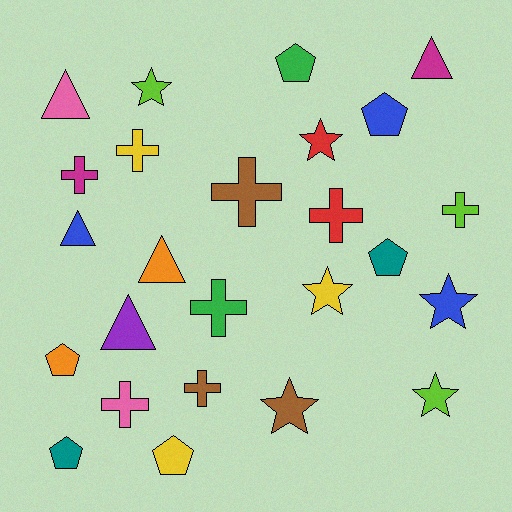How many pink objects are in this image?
There are 2 pink objects.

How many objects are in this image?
There are 25 objects.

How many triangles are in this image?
There are 5 triangles.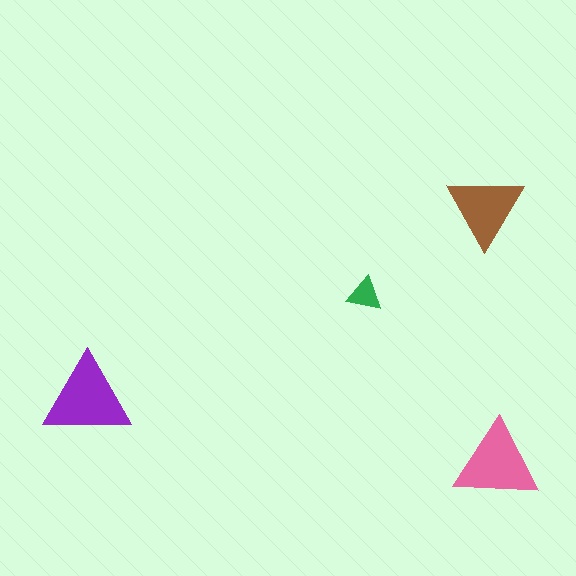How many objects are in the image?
There are 4 objects in the image.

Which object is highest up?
The brown triangle is topmost.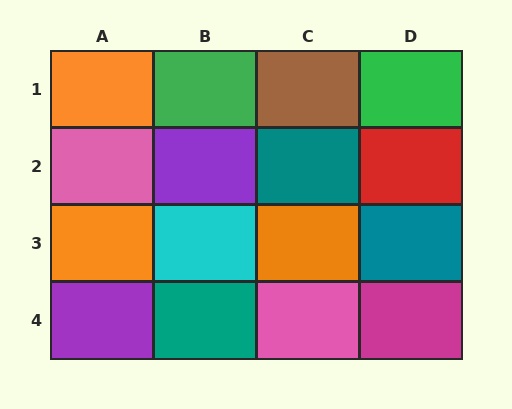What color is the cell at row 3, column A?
Orange.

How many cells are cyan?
1 cell is cyan.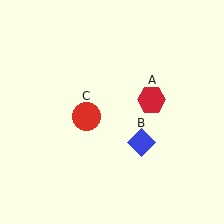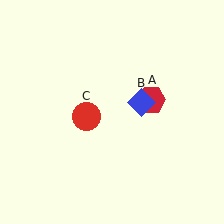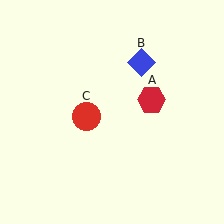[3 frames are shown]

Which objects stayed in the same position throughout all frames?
Red hexagon (object A) and red circle (object C) remained stationary.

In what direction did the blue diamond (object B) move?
The blue diamond (object B) moved up.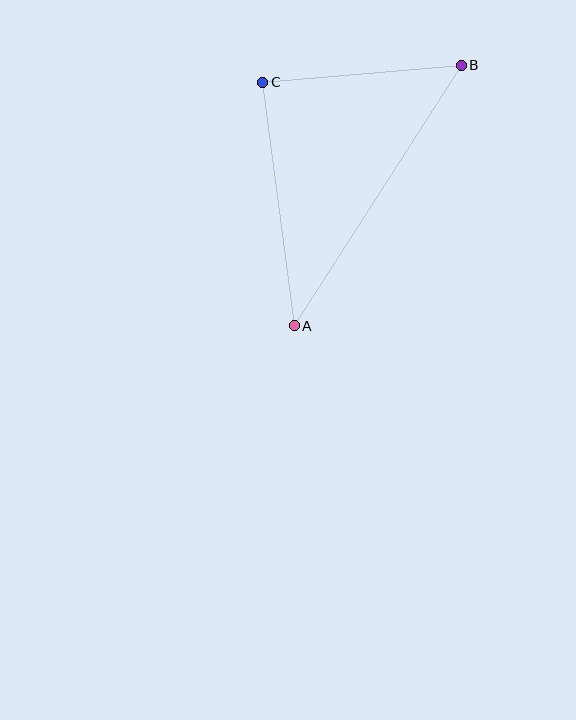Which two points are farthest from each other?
Points A and B are farthest from each other.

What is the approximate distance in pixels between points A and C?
The distance between A and C is approximately 246 pixels.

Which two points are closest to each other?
Points B and C are closest to each other.